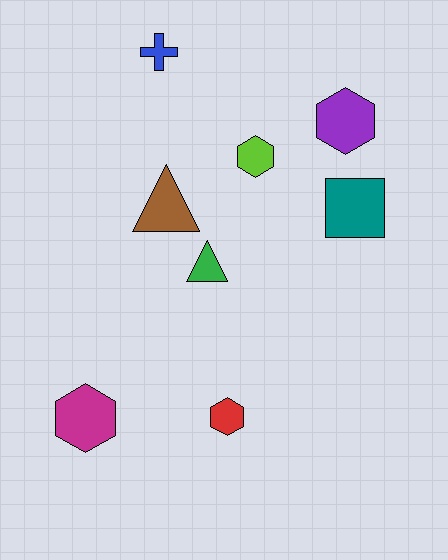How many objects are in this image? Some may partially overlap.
There are 8 objects.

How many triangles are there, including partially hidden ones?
There are 2 triangles.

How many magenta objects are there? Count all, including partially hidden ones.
There is 1 magenta object.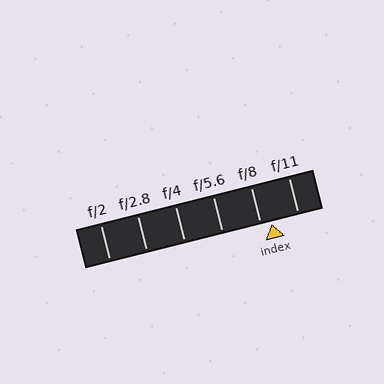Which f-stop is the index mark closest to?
The index mark is closest to f/8.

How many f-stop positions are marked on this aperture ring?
There are 6 f-stop positions marked.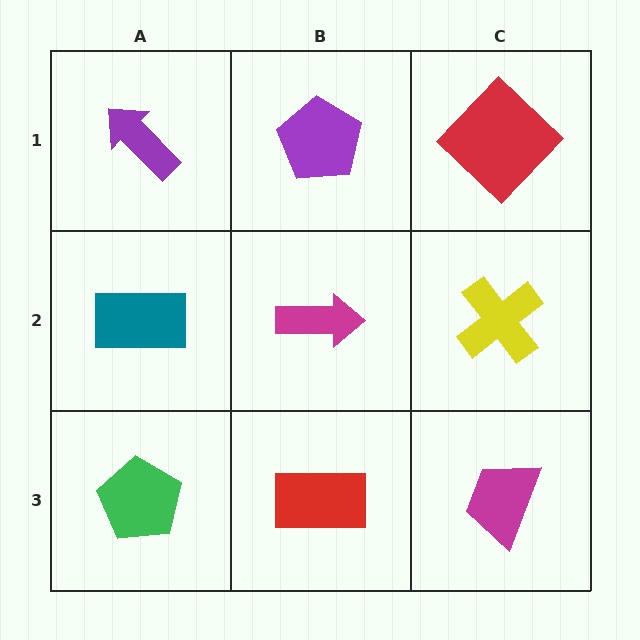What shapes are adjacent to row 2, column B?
A purple pentagon (row 1, column B), a red rectangle (row 3, column B), a teal rectangle (row 2, column A), a yellow cross (row 2, column C).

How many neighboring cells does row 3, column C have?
2.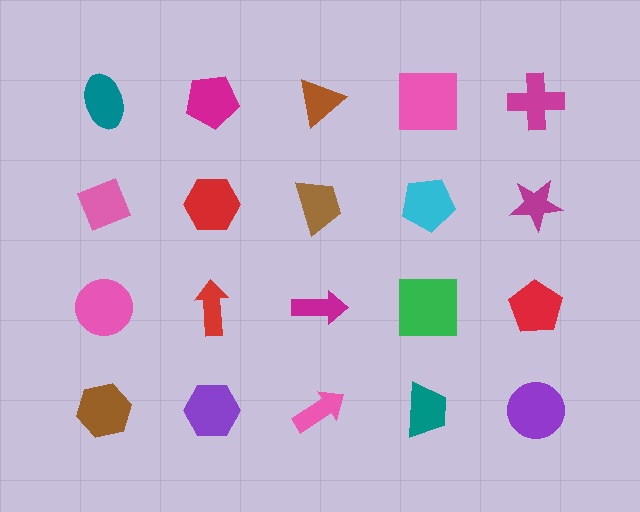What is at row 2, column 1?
A pink diamond.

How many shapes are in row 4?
5 shapes.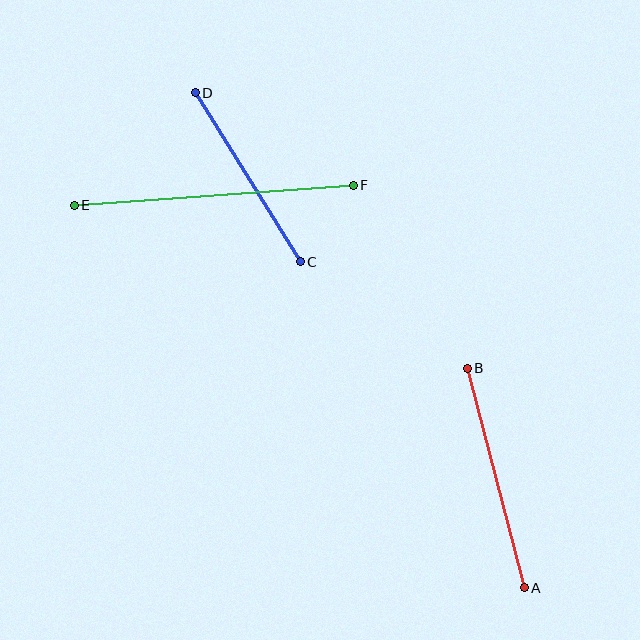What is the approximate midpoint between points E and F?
The midpoint is at approximately (214, 195) pixels.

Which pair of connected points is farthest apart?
Points E and F are farthest apart.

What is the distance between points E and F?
The distance is approximately 280 pixels.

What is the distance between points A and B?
The distance is approximately 227 pixels.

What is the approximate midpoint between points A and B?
The midpoint is at approximately (496, 478) pixels.